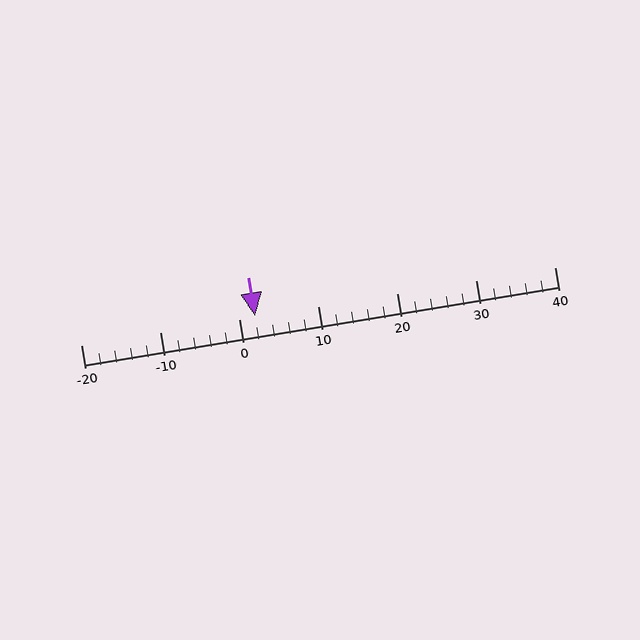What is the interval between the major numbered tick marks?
The major tick marks are spaced 10 units apart.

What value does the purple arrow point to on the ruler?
The purple arrow points to approximately 2.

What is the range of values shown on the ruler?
The ruler shows values from -20 to 40.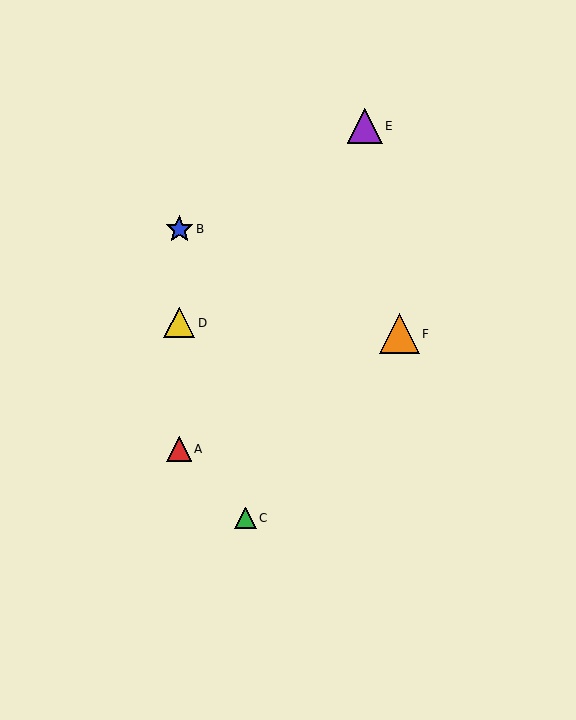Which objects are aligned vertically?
Objects A, B, D are aligned vertically.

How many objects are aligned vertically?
3 objects (A, B, D) are aligned vertically.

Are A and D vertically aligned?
Yes, both are at x≈179.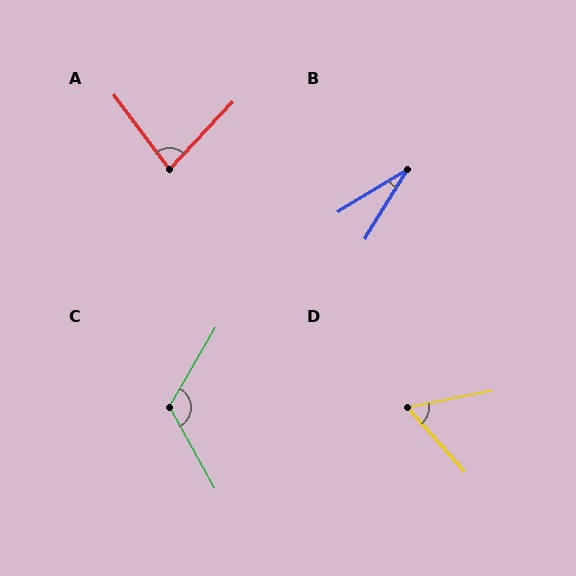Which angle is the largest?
C, at approximately 121 degrees.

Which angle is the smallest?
B, at approximately 27 degrees.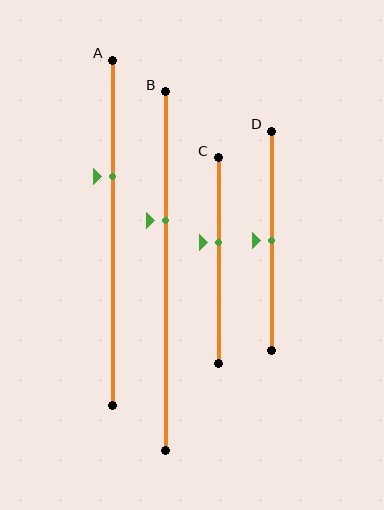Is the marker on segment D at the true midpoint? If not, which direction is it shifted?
Yes, the marker on segment D is at the true midpoint.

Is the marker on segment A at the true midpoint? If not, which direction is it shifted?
No, the marker on segment A is shifted upward by about 16% of the segment length.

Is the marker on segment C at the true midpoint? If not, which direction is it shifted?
No, the marker on segment C is shifted upward by about 9% of the segment length.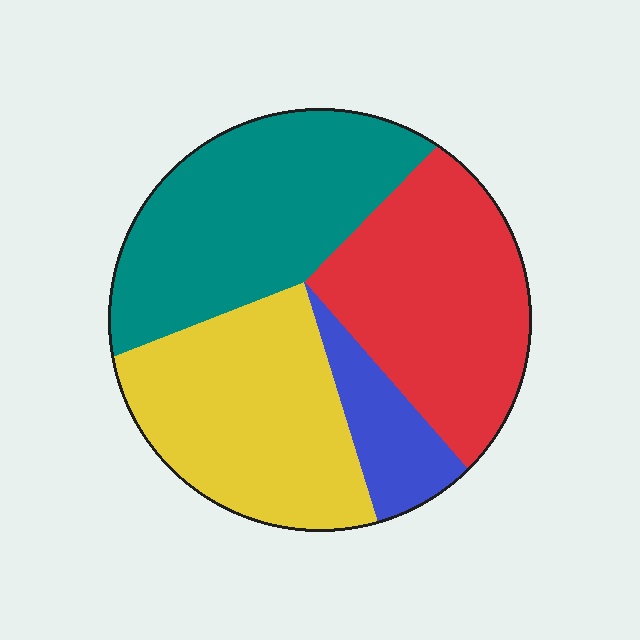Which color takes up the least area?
Blue, at roughly 10%.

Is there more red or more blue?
Red.